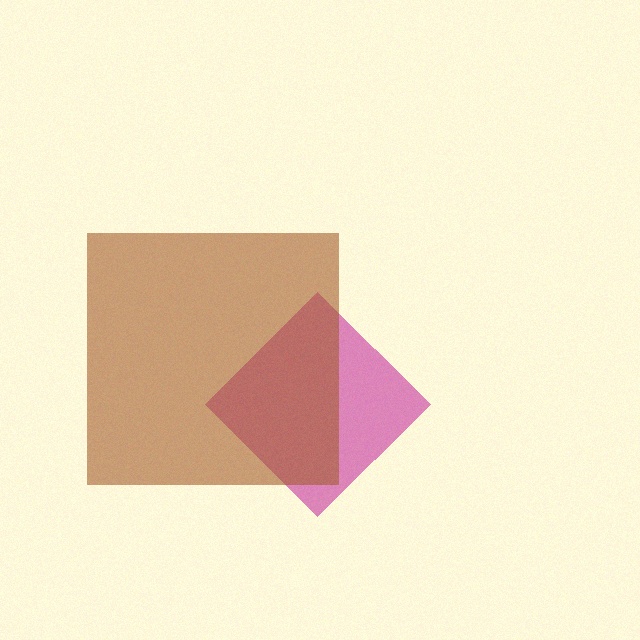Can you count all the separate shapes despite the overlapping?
Yes, there are 2 separate shapes.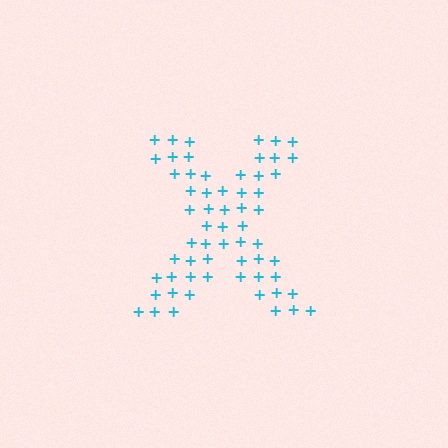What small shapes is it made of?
It is made of small plus signs.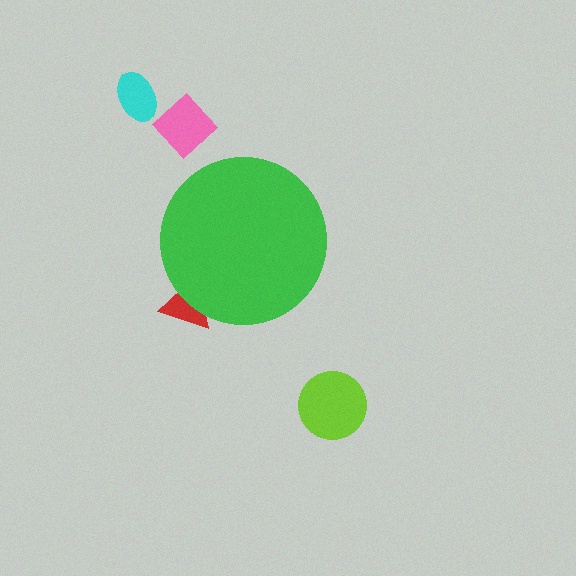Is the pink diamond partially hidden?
No, the pink diamond is fully visible.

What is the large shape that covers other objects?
A green circle.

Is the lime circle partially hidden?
No, the lime circle is fully visible.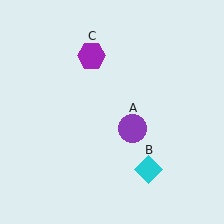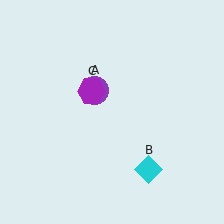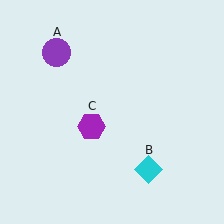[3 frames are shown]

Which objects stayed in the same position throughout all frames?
Cyan diamond (object B) remained stationary.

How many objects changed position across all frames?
2 objects changed position: purple circle (object A), purple hexagon (object C).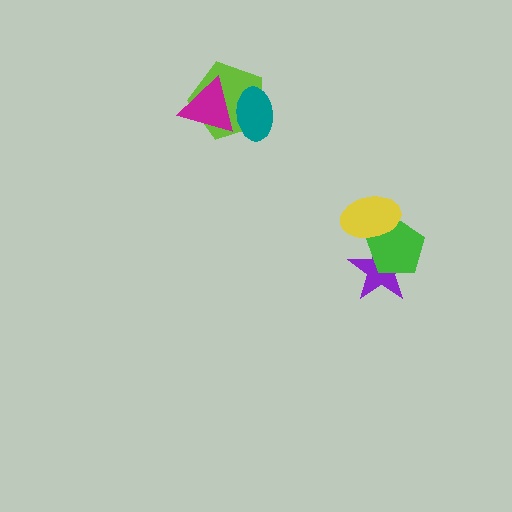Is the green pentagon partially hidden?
Yes, it is partially covered by another shape.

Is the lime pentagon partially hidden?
Yes, it is partially covered by another shape.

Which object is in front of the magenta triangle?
The teal ellipse is in front of the magenta triangle.